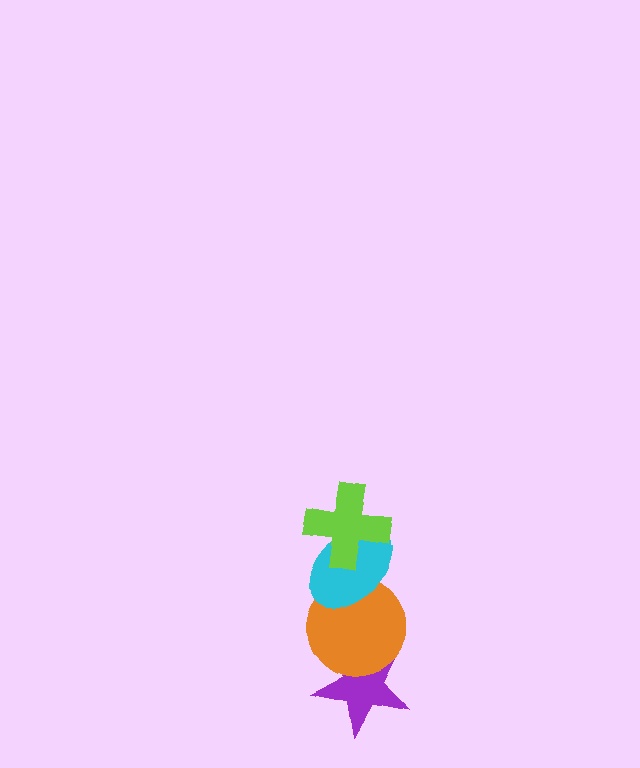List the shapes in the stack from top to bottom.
From top to bottom: the lime cross, the cyan ellipse, the orange circle, the purple star.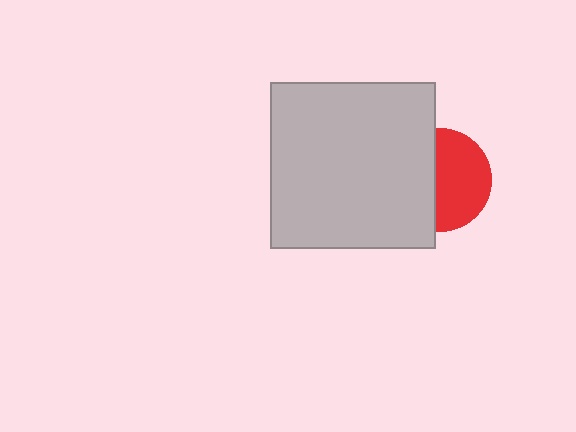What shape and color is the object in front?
The object in front is a light gray rectangle.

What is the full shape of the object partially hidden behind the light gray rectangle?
The partially hidden object is a red circle.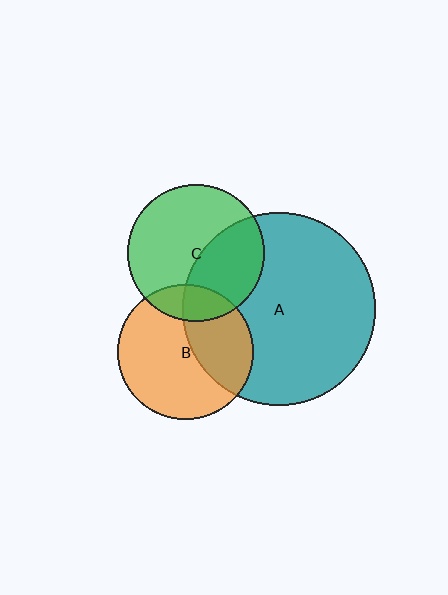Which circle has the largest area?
Circle A (teal).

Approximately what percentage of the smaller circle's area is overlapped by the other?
Approximately 15%.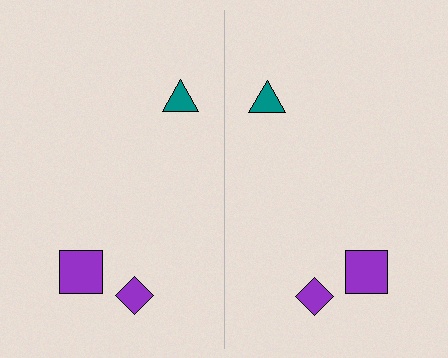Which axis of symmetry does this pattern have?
The pattern has a vertical axis of symmetry running through the center of the image.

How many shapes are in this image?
There are 6 shapes in this image.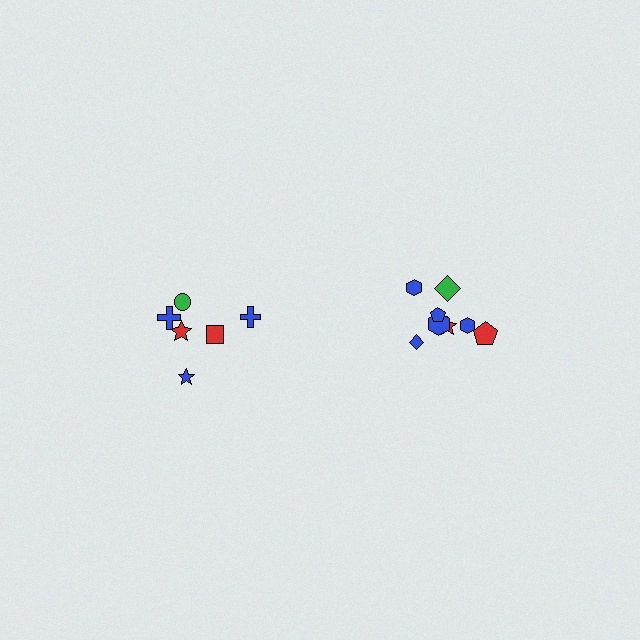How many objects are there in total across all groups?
There are 14 objects.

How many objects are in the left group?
There are 6 objects.